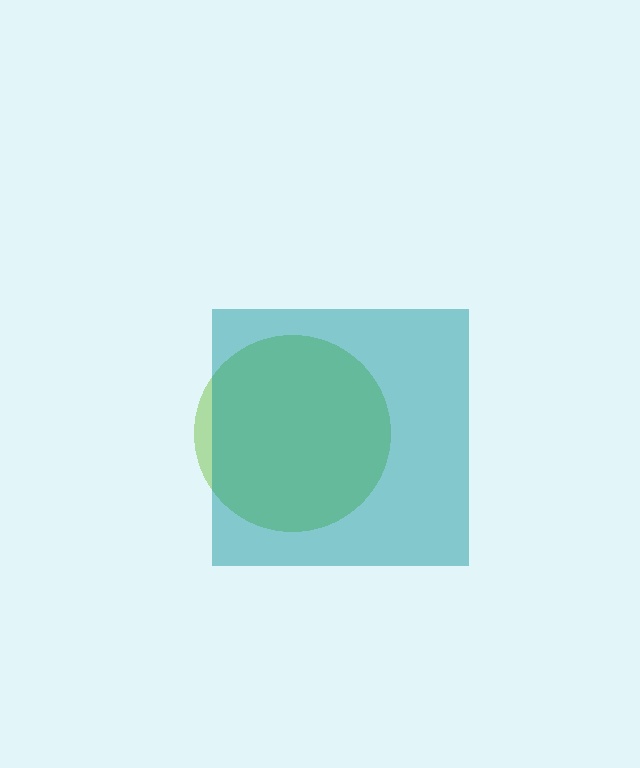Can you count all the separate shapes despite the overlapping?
Yes, there are 2 separate shapes.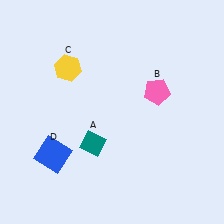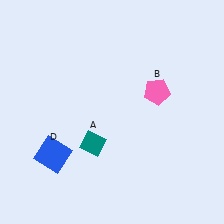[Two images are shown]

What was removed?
The yellow hexagon (C) was removed in Image 2.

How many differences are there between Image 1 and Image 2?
There is 1 difference between the two images.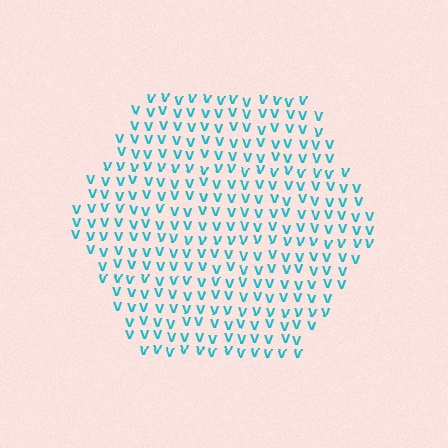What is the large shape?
The large shape is a hexagon.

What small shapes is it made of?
It is made of small letter V's.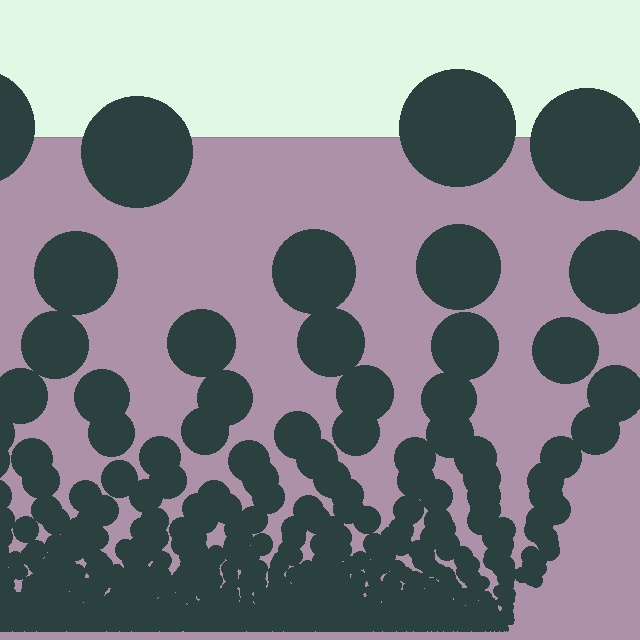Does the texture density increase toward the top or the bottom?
Density increases toward the bottom.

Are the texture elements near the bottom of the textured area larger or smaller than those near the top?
Smaller. The gradient is inverted — elements near the bottom are smaller and denser.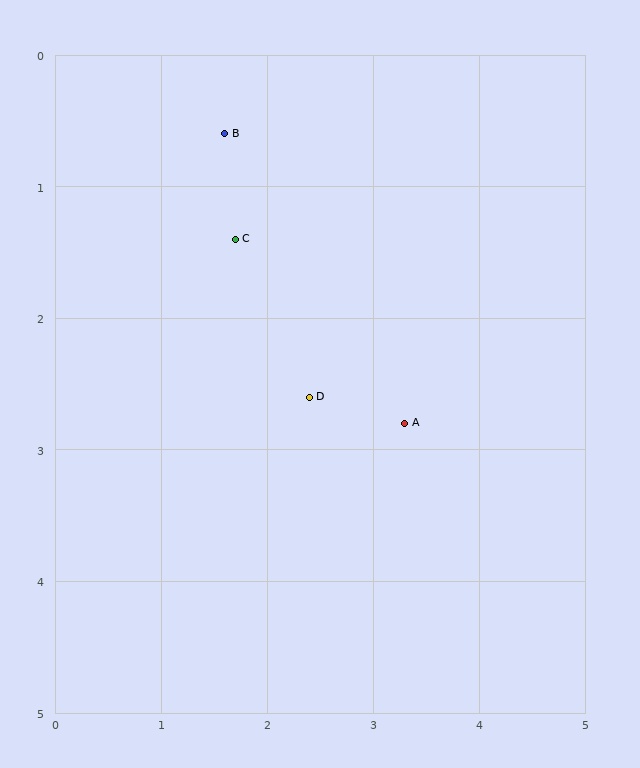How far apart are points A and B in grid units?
Points A and B are about 2.8 grid units apart.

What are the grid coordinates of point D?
Point D is at approximately (2.4, 2.6).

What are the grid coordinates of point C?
Point C is at approximately (1.7, 1.4).